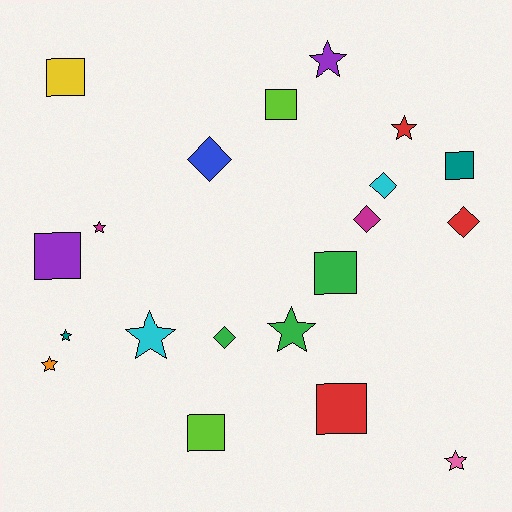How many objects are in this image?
There are 20 objects.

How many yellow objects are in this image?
There is 1 yellow object.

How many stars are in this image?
There are 8 stars.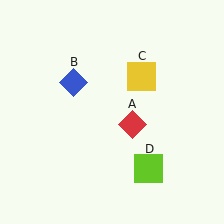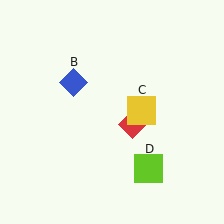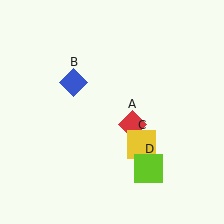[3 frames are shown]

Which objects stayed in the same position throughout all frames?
Red diamond (object A) and blue diamond (object B) and lime square (object D) remained stationary.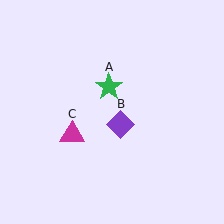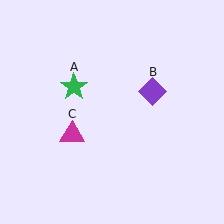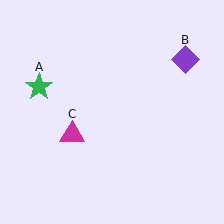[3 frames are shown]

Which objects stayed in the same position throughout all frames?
Magenta triangle (object C) remained stationary.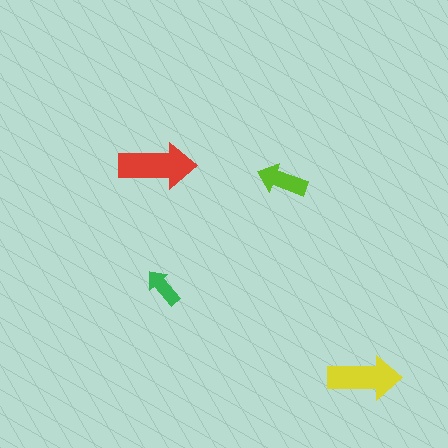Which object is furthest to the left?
The red arrow is leftmost.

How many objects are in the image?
There are 4 objects in the image.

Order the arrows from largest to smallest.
the red one, the yellow one, the lime one, the green one.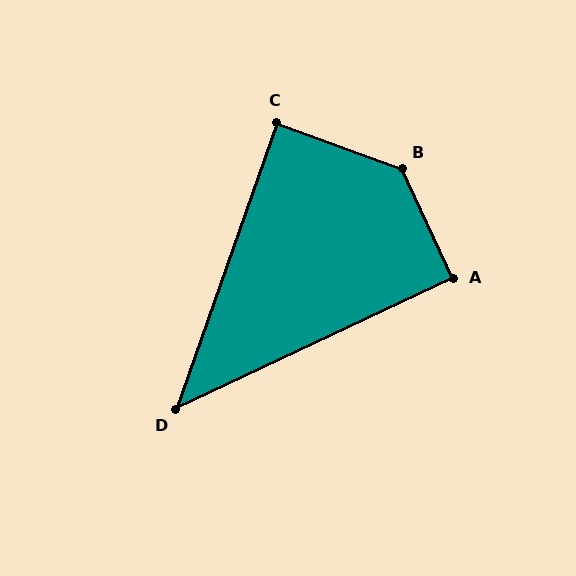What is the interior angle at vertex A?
Approximately 91 degrees (approximately right).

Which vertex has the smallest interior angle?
D, at approximately 45 degrees.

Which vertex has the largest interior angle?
B, at approximately 135 degrees.